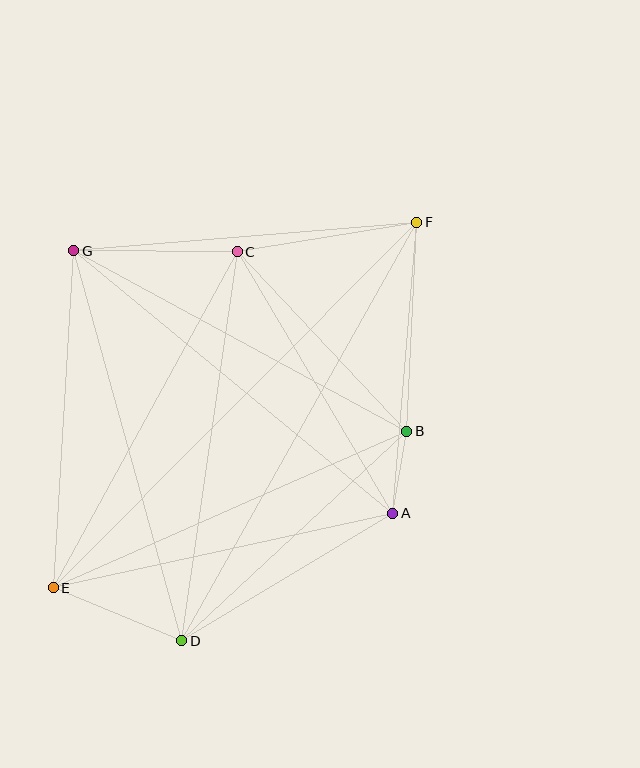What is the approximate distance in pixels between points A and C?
The distance between A and C is approximately 304 pixels.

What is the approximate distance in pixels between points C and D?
The distance between C and D is approximately 393 pixels.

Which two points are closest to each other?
Points A and B are closest to each other.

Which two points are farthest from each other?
Points E and F are farthest from each other.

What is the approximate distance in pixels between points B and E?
The distance between B and E is approximately 387 pixels.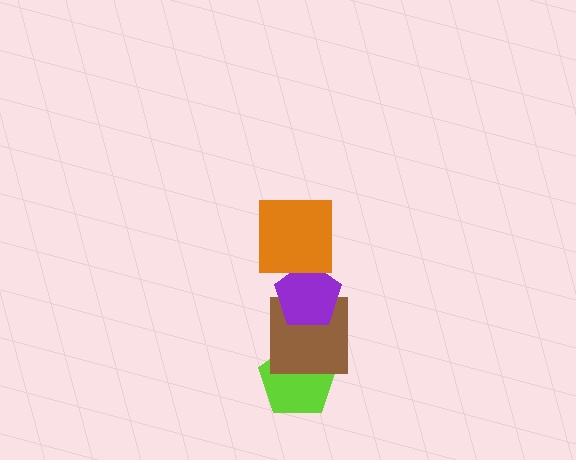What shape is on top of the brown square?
The purple pentagon is on top of the brown square.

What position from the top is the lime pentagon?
The lime pentagon is 4th from the top.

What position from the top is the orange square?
The orange square is 1st from the top.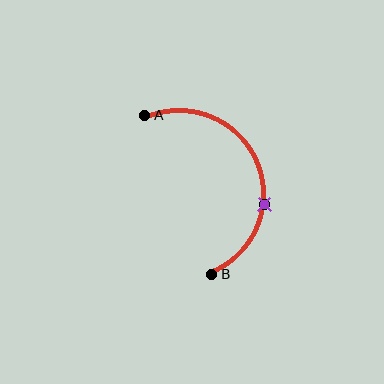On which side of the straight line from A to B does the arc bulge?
The arc bulges to the right of the straight line connecting A and B.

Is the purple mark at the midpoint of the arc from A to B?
No. The purple mark lies on the arc but is closer to endpoint B. The arc midpoint would be at the point on the curve equidistant along the arc from both A and B.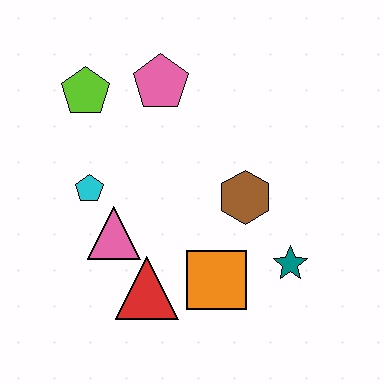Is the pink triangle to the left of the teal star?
Yes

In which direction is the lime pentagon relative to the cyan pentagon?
The lime pentagon is above the cyan pentagon.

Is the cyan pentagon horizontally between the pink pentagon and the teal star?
No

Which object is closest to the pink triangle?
The cyan pentagon is closest to the pink triangle.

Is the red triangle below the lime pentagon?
Yes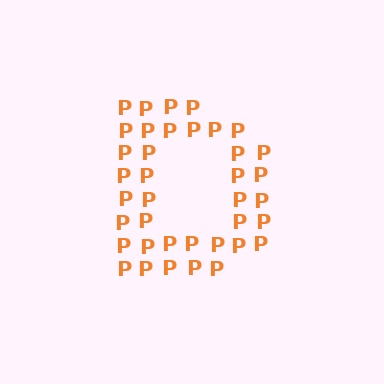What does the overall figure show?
The overall figure shows the letter D.